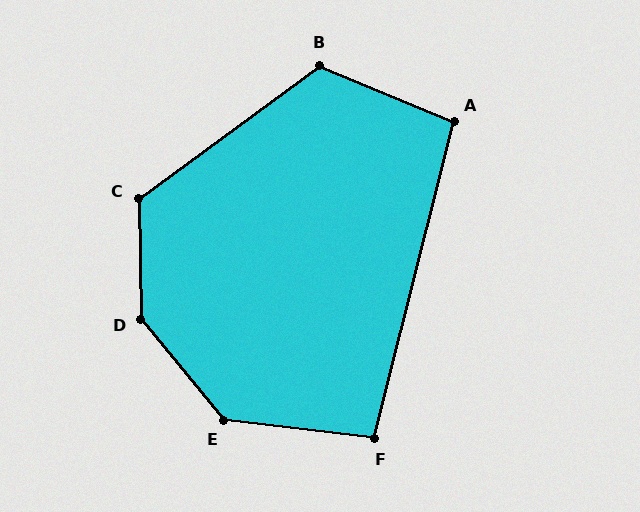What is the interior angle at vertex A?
Approximately 98 degrees (obtuse).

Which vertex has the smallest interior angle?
F, at approximately 97 degrees.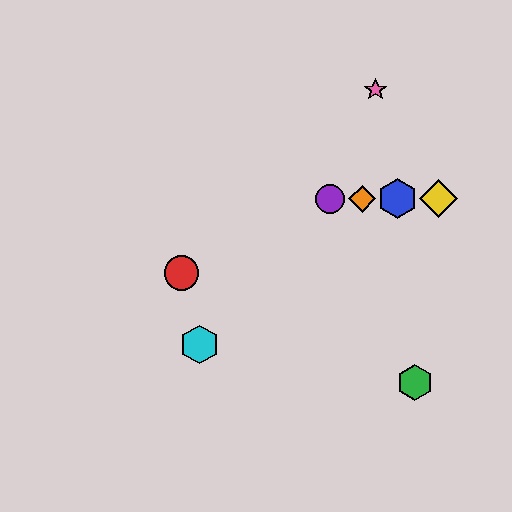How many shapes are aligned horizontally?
4 shapes (the blue hexagon, the yellow diamond, the purple circle, the orange diamond) are aligned horizontally.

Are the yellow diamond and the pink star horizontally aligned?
No, the yellow diamond is at y≈199 and the pink star is at y≈90.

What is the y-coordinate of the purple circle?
The purple circle is at y≈199.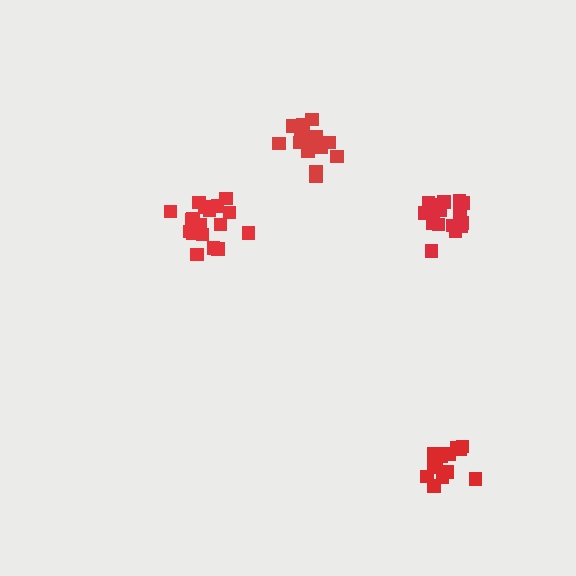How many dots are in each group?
Group 1: 14 dots, Group 2: 18 dots, Group 3: 16 dots, Group 4: 18 dots (66 total).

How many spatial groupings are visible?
There are 4 spatial groupings.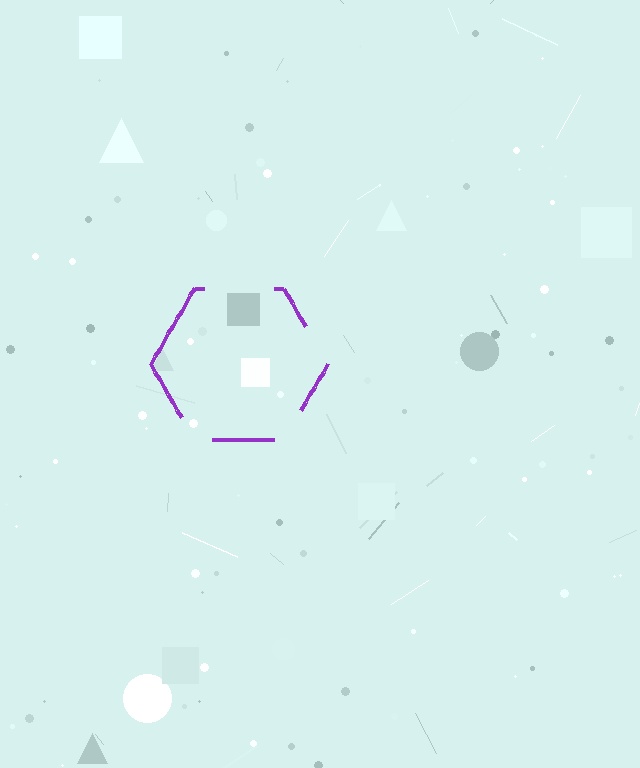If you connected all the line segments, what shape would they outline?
They would outline a hexagon.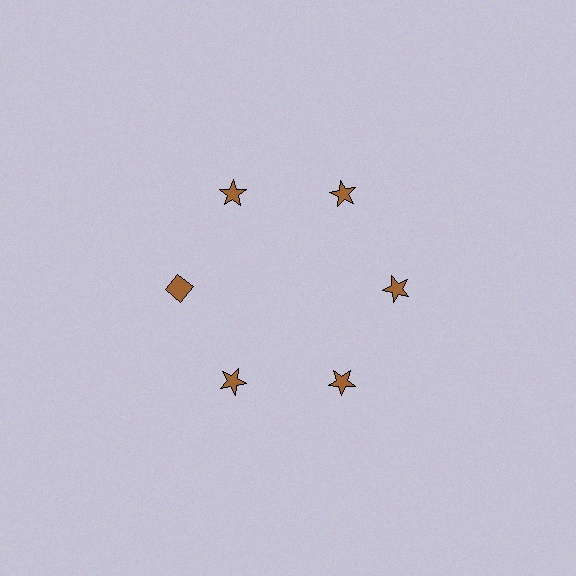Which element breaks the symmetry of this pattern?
The brown diamond at roughly the 9 o'clock position breaks the symmetry. All other shapes are brown stars.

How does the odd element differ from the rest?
It has a different shape: diamond instead of star.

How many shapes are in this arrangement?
There are 6 shapes arranged in a ring pattern.